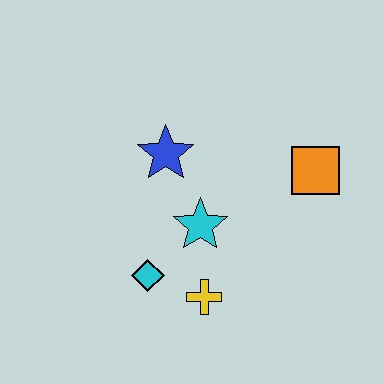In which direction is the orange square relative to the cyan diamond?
The orange square is to the right of the cyan diamond.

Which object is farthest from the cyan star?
The orange square is farthest from the cyan star.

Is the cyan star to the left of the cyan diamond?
No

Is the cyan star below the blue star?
Yes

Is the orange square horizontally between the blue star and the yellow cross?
No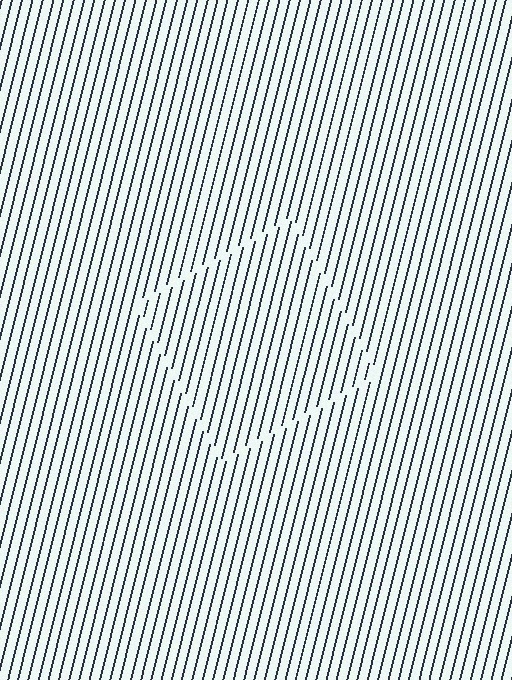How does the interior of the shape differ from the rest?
The interior of the shape contains the same grating, shifted by half a period — the contour is defined by the phase discontinuity where line-ends from the inner and outer gratings abut.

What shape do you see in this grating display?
An illusory square. The interior of the shape contains the same grating, shifted by half a period — the contour is defined by the phase discontinuity where line-ends from the inner and outer gratings abut.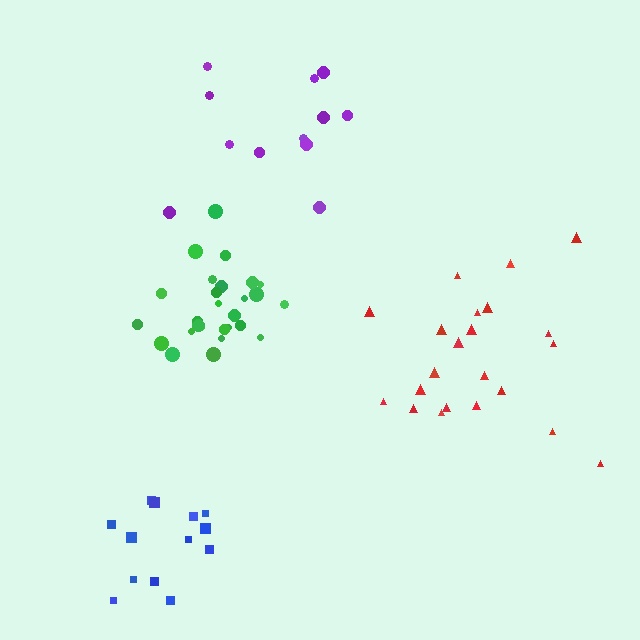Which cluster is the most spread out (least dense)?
Purple.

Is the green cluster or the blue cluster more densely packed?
Green.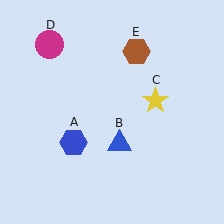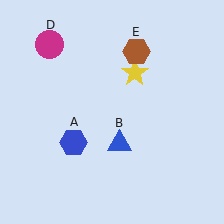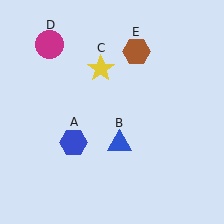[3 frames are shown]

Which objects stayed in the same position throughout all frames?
Blue hexagon (object A) and blue triangle (object B) and magenta circle (object D) and brown hexagon (object E) remained stationary.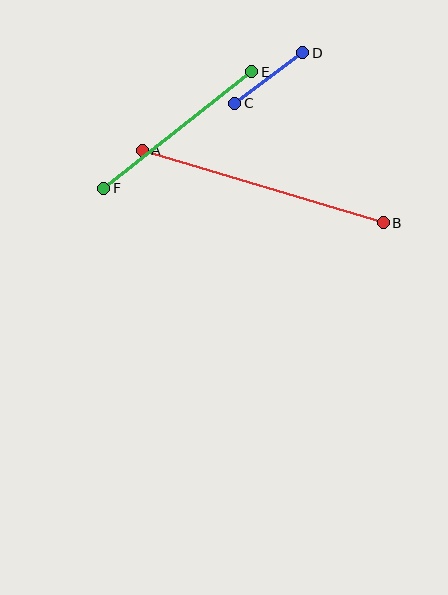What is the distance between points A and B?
The distance is approximately 251 pixels.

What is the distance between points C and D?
The distance is approximately 85 pixels.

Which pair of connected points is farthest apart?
Points A and B are farthest apart.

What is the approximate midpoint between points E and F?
The midpoint is at approximately (178, 130) pixels.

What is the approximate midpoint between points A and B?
The midpoint is at approximately (263, 187) pixels.